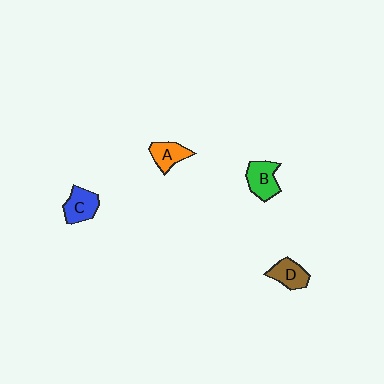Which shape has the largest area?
Shape B (green).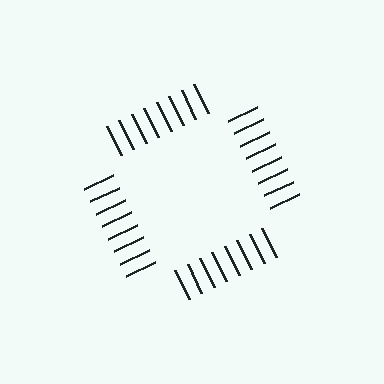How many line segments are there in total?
32 — 8 along each of the 4 edges.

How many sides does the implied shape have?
4 sides — the line-ends trace a square.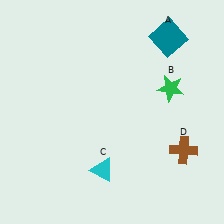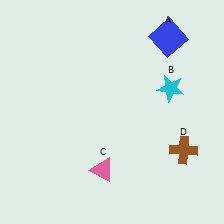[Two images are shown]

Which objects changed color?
A changed from teal to blue. B changed from green to cyan. C changed from cyan to pink.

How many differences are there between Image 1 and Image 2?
There are 3 differences between the two images.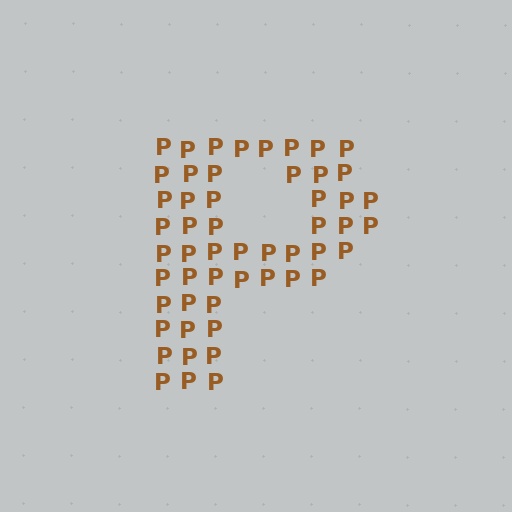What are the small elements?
The small elements are letter P's.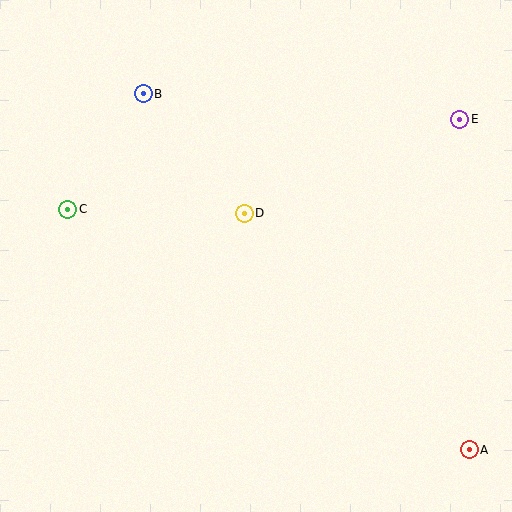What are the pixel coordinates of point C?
Point C is at (68, 209).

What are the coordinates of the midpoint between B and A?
The midpoint between B and A is at (306, 272).